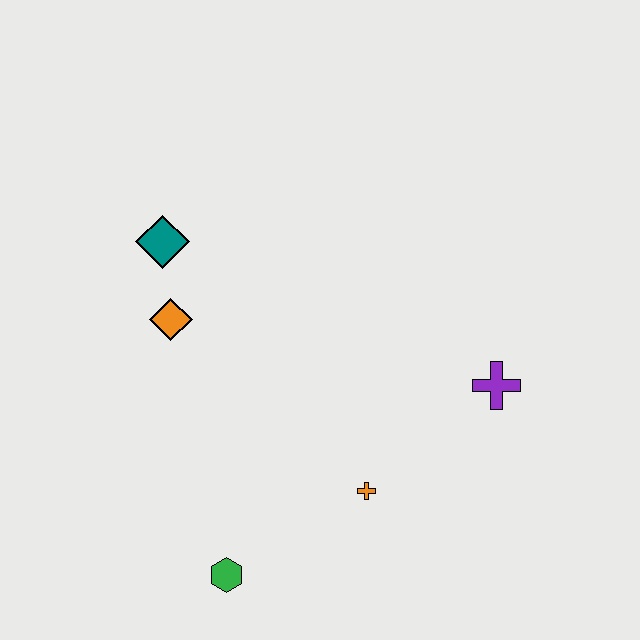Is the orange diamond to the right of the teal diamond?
Yes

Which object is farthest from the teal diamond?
The purple cross is farthest from the teal diamond.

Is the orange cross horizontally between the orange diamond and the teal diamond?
No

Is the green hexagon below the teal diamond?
Yes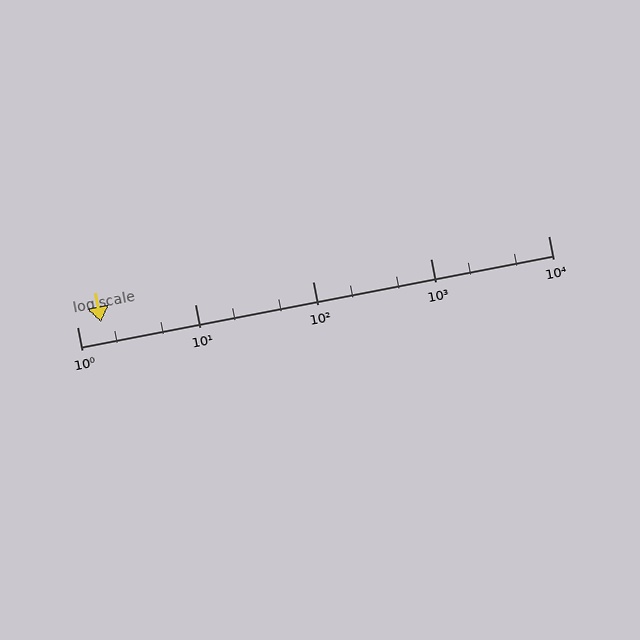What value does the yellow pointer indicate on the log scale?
The pointer indicates approximately 1.6.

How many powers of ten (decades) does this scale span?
The scale spans 4 decades, from 1 to 10000.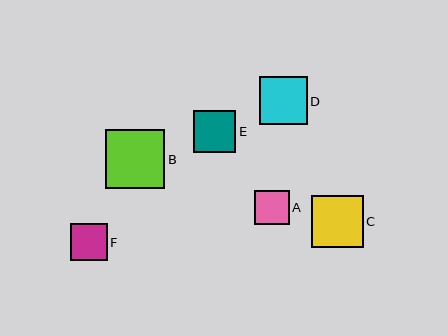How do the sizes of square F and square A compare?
Square F and square A are approximately the same size.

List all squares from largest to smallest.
From largest to smallest: B, C, D, E, F, A.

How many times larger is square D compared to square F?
Square D is approximately 1.3 times the size of square F.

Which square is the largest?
Square B is the largest with a size of approximately 60 pixels.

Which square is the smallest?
Square A is the smallest with a size of approximately 34 pixels.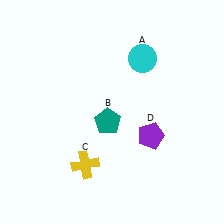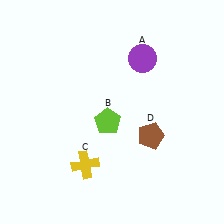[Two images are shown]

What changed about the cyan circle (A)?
In Image 1, A is cyan. In Image 2, it changed to purple.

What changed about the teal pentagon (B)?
In Image 1, B is teal. In Image 2, it changed to lime.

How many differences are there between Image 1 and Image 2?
There are 3 differences between the two images.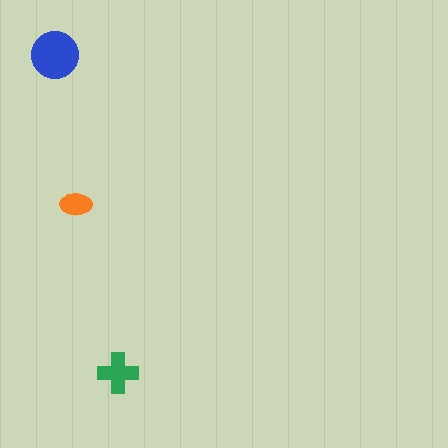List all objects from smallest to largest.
The orange ellipse, the green cross, the blue circle.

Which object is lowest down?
The green cross is bottommost.